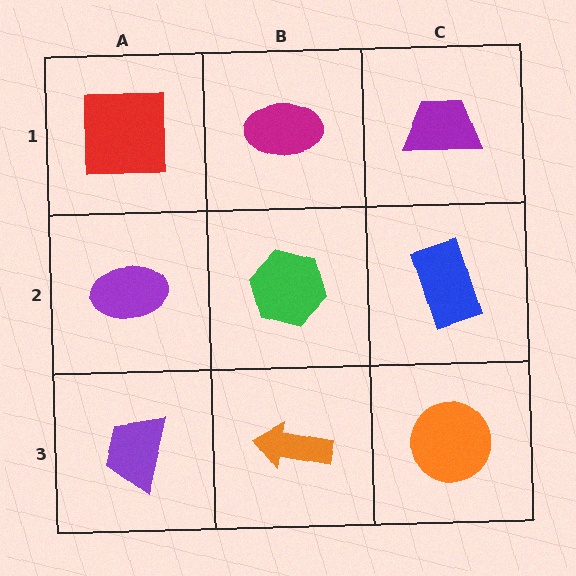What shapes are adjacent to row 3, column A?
A purple ellipse (row 2, column A), an orange arrow (row 3, column B).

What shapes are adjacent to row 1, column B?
A green hexagon (row 2, column B), a red square (row 1, column A), a purple trapezoid (row 1, column C).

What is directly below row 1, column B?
A green hexagon.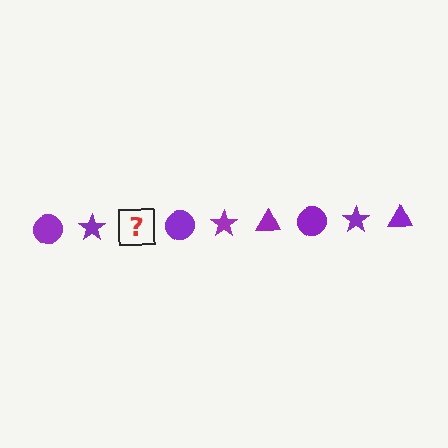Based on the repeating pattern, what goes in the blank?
The blank should be a purple triangle.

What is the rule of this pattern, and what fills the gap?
The rule is that the pattern cycles through circle, star, triangle shapes in purple. The gap should be filled with a purple triangle.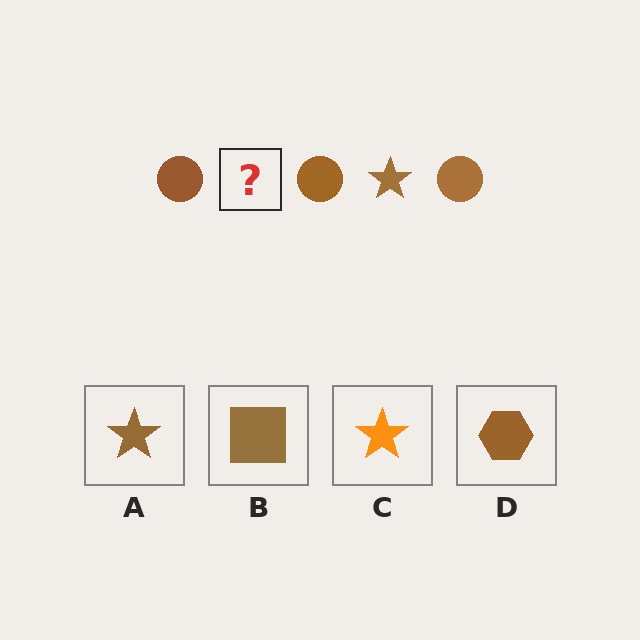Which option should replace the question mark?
Option A.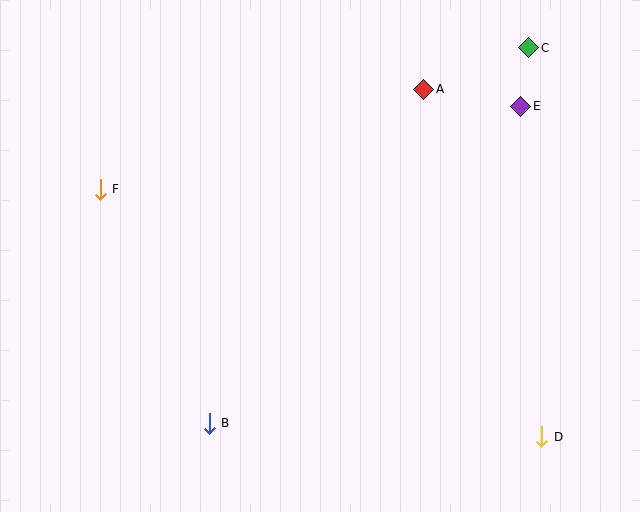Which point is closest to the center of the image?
Point A at (424, 89) is closest to the center.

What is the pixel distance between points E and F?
The distance between E and F is 429 pixels.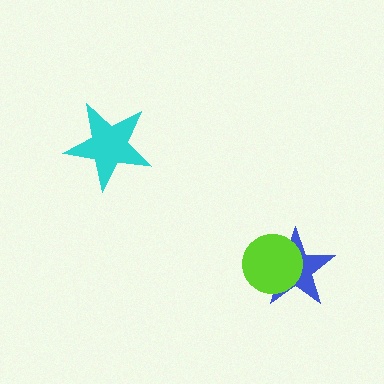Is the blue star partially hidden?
Yes, it is partially covered by another shape.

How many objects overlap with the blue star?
1 object overlaps with the blue star.